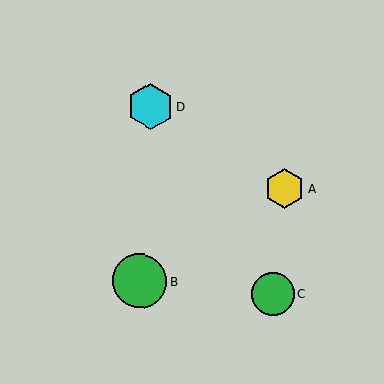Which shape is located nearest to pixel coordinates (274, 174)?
The yellow hexagon (labeled A) at (285, 189) is nearest to that location.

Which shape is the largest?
The green circle (labeled B) is the largest.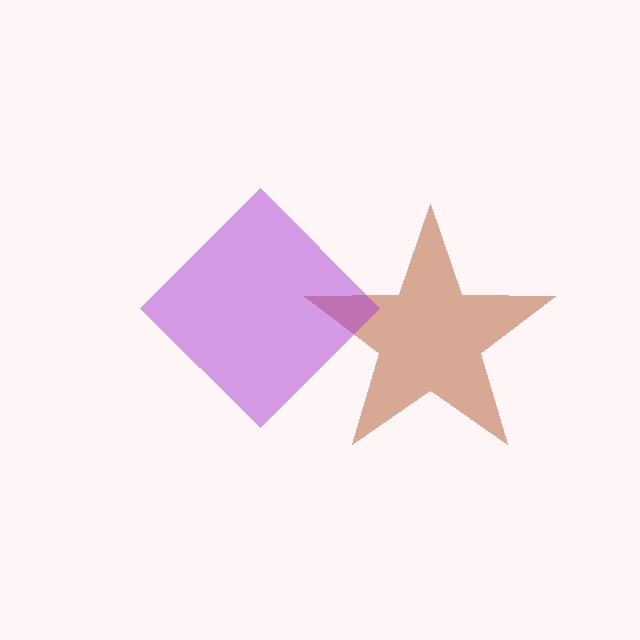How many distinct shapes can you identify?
There are 2 distinct shapes: a brown star, a purple diamond.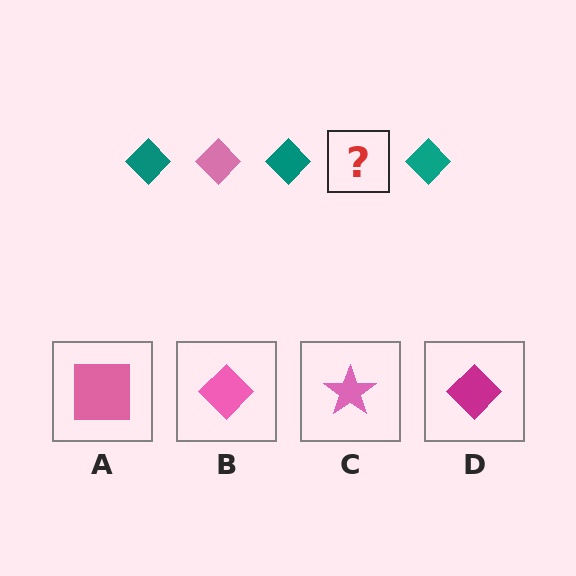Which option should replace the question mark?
Option B.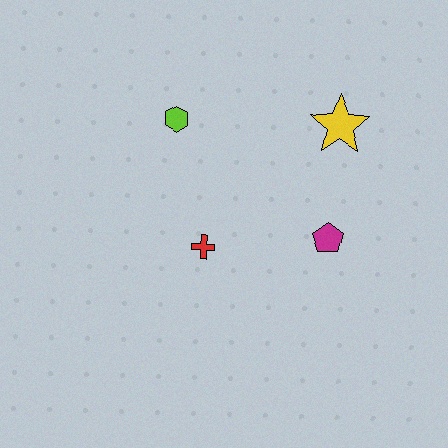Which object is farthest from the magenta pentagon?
The lime hexagon is farthest from the magenta pentagon.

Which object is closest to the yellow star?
The magenta pentagon is closest to the yellow star.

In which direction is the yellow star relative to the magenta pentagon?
The yellow star is above the magenta pentagon.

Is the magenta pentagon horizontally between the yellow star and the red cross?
Yes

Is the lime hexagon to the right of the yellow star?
No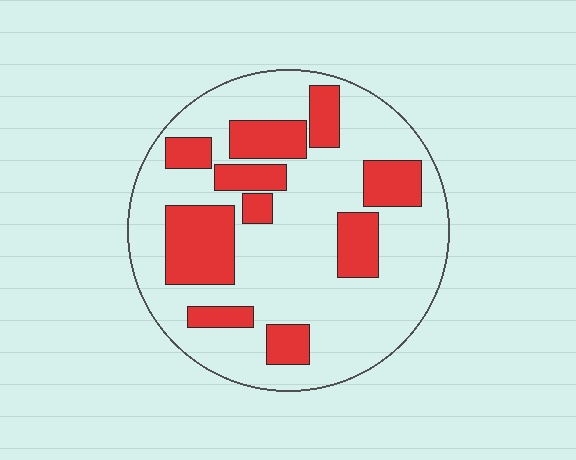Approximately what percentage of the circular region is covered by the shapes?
Approximately 30%.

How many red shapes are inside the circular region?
10.